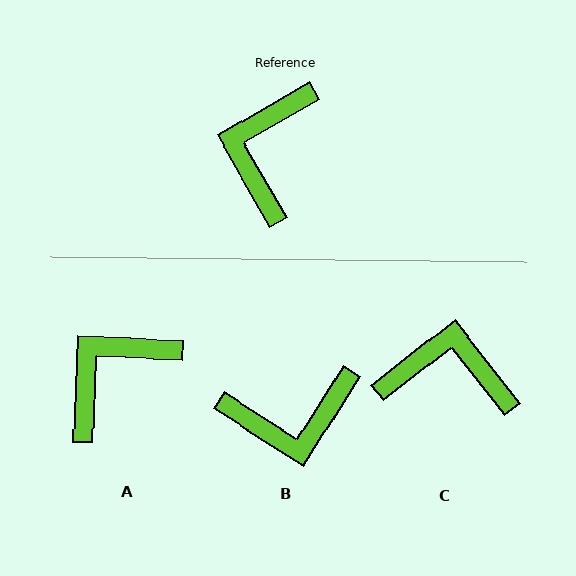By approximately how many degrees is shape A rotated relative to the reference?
Approximately 32 degrees clockwise.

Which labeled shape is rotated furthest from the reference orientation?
B, about 118 degrees away.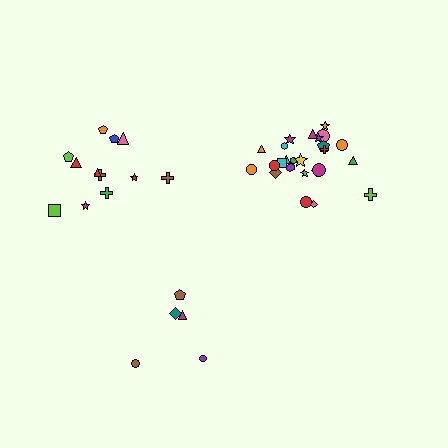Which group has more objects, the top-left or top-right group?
The top-right group.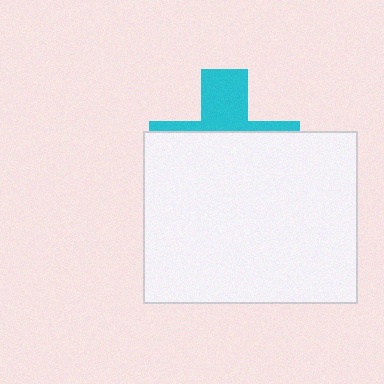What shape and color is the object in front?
The object in front is a white rectangle.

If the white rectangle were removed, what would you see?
You would see the complete cyan cross.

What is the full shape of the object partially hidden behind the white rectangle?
The partially hidden object is a cyan cross.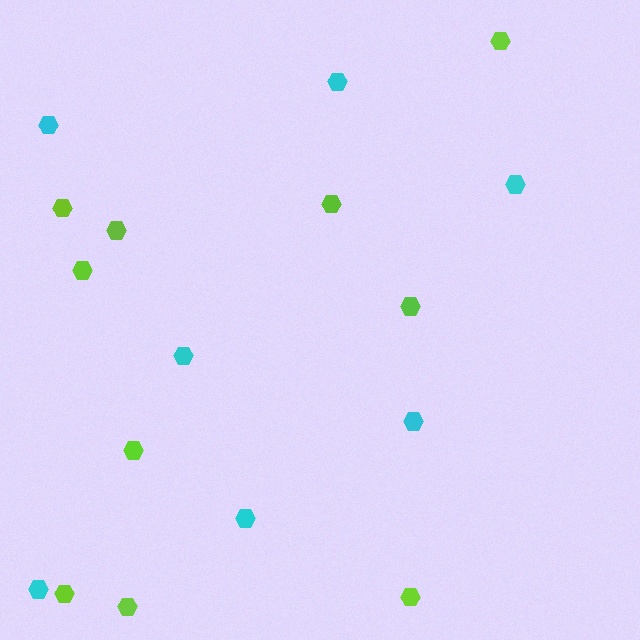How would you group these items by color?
There are 2 groups: one group of lime hexagons (10) and one group of cyan hexagons (7).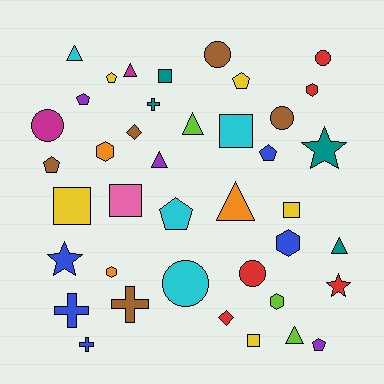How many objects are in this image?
There are 40 objects.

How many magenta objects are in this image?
There are 2 magenta objects.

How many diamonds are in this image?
There are 2 diamonds.